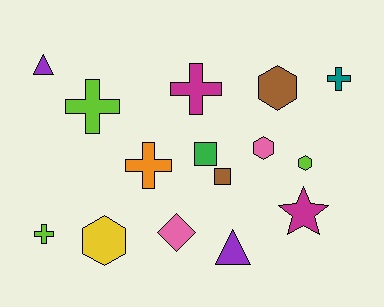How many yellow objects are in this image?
There is 1 yellow object.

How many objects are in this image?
There are 15 objects.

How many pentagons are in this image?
There are no pentagons.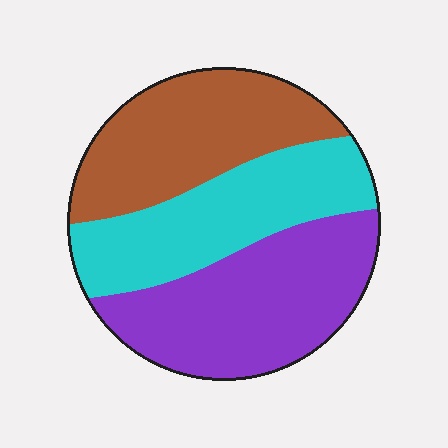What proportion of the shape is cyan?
Cyan covers about 30% of the shape.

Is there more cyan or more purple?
Purple.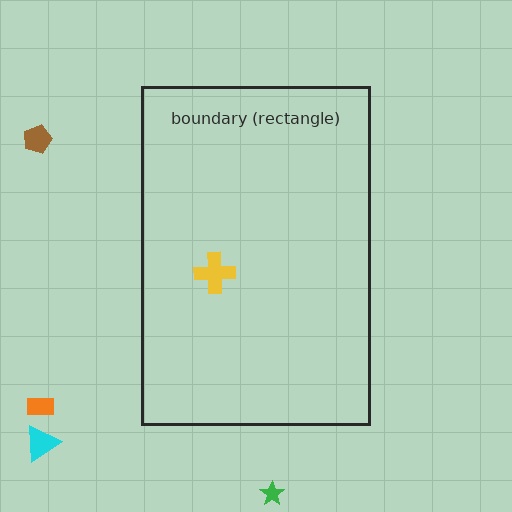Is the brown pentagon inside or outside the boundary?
Outside.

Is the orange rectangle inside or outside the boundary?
Outside.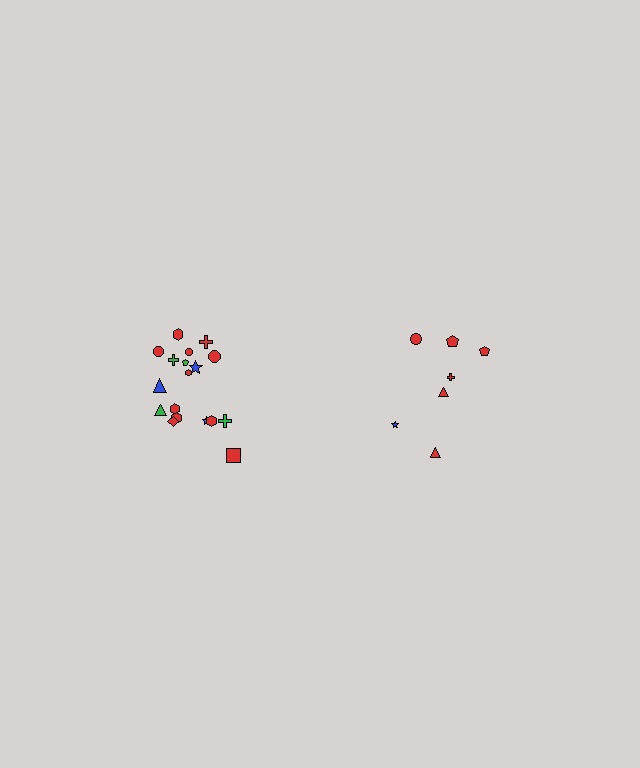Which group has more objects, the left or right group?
The left group.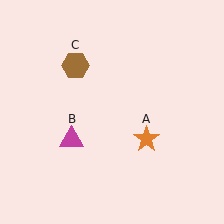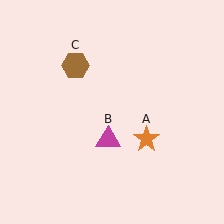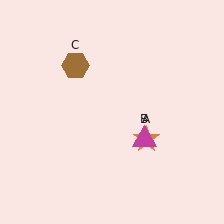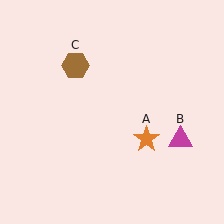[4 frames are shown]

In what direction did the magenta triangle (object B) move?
The magenta triangle (object B) moved right.